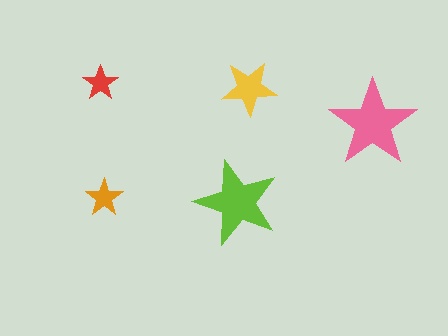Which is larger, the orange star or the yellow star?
The yellow one.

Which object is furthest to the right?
The pink star is rightmost.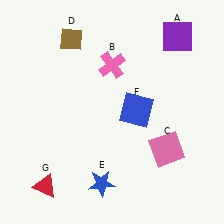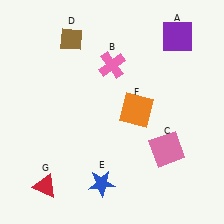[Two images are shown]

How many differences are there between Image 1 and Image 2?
There is 1 difference between the two images.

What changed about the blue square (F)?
In Image 1, F is blue. In Image 2, it changed to orange.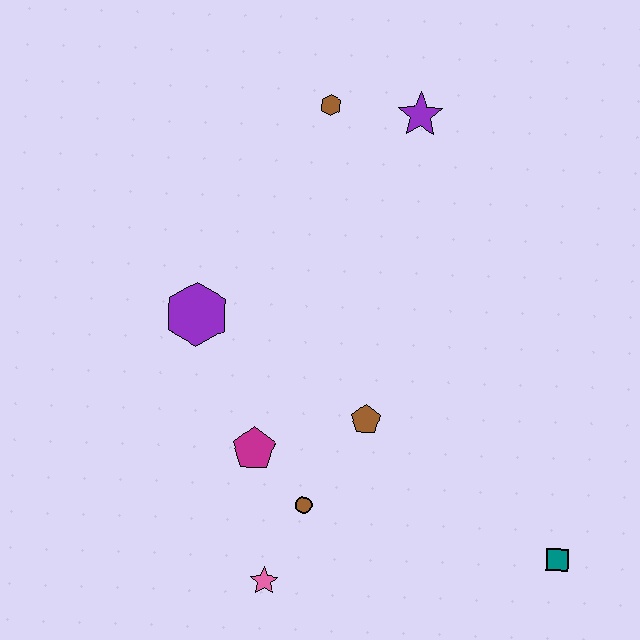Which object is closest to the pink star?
The brown circle is closest to the pink star.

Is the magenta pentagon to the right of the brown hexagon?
No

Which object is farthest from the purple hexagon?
The teal square is farthest from the purple hexagon.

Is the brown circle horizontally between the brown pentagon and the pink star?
Yes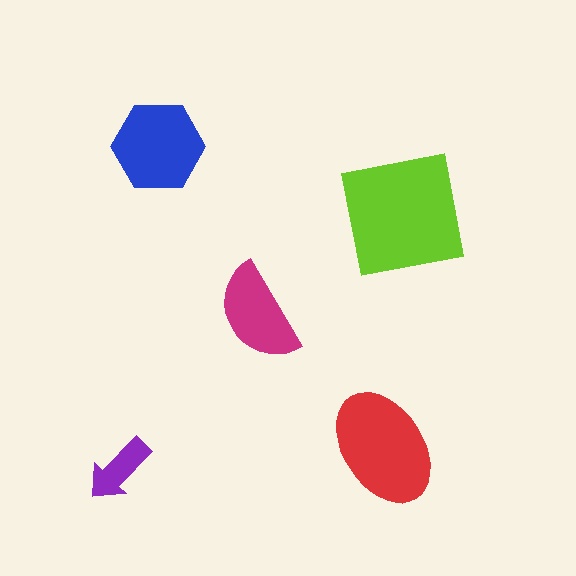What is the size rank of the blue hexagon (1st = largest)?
3rd.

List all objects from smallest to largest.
The purple arrow, the magenta semicircle, the blue hexagon, the red ellipse, the lime square.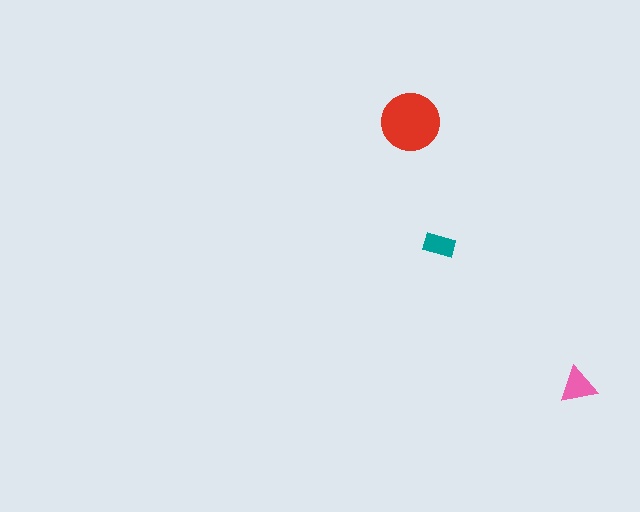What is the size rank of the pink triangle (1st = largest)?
2nd.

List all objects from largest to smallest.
The red circle, the pink triangle, the teal rectangle.